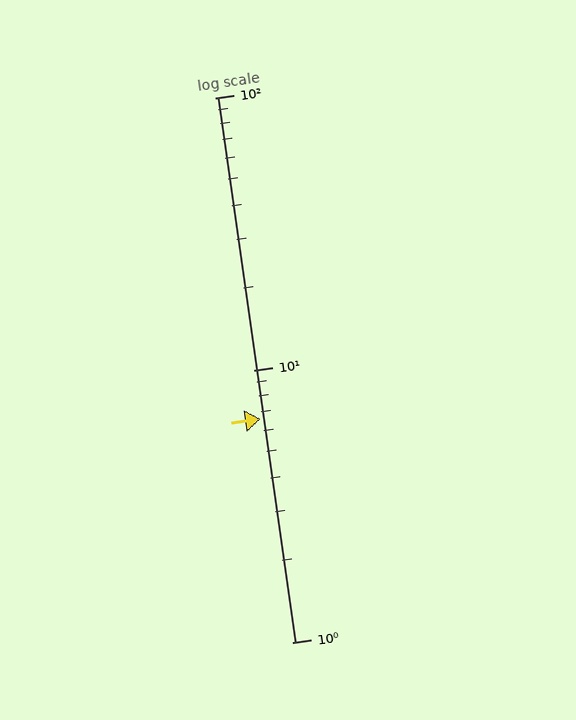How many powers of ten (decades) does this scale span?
The scale spans 2 decades, from 1 to 100.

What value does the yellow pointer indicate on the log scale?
The pointer indicates approximately 6.6.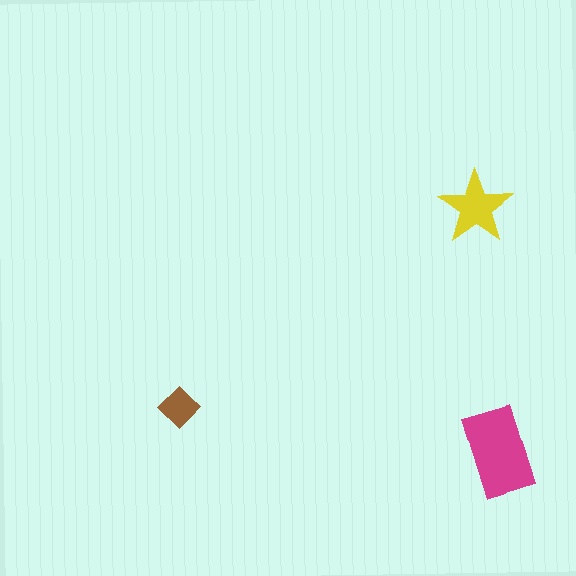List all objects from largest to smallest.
The magenta rectangle, the yellow star, the brown diamond.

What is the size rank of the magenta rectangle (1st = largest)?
1st.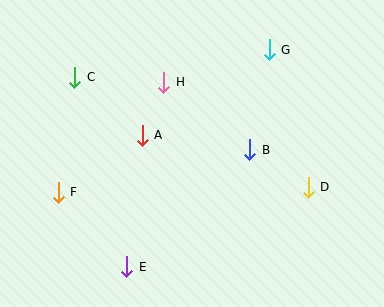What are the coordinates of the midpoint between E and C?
The midpoint between E and C is at (101, 172).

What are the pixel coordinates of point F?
Point F is at (58, 192).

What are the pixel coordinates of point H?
Point H is at (164, 82).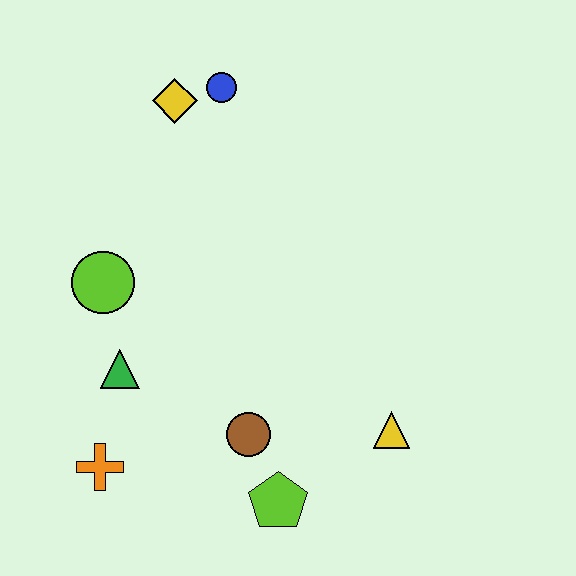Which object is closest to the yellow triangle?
The lime pentagon is closest to the yellow triangle.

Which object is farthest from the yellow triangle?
The yellow diamond is farthest from the yellow triangle.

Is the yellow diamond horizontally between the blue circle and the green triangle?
Yes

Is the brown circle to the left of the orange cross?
No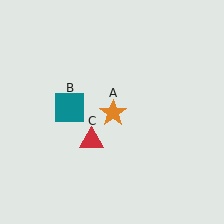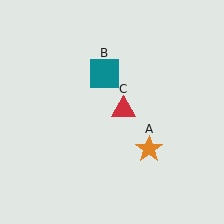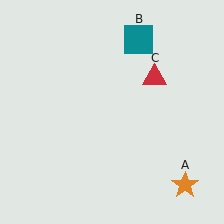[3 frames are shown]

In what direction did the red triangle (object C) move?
The red triangle (object C) moved up and to the right.